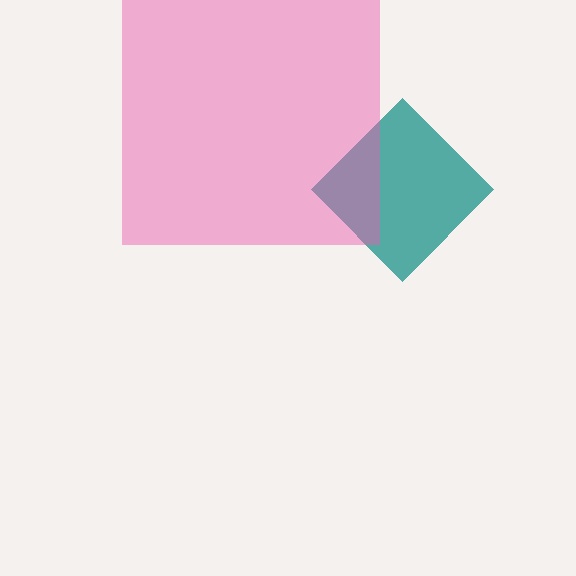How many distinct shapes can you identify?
There are 2 distinct shapes: a teal diamond, a pink square.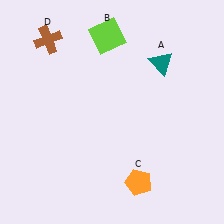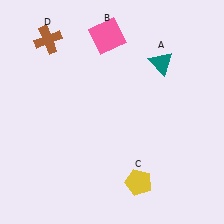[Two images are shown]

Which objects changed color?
B changed from lime to pink. C changed from orange to yellow.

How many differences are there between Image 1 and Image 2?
There are 2 differences between the two images.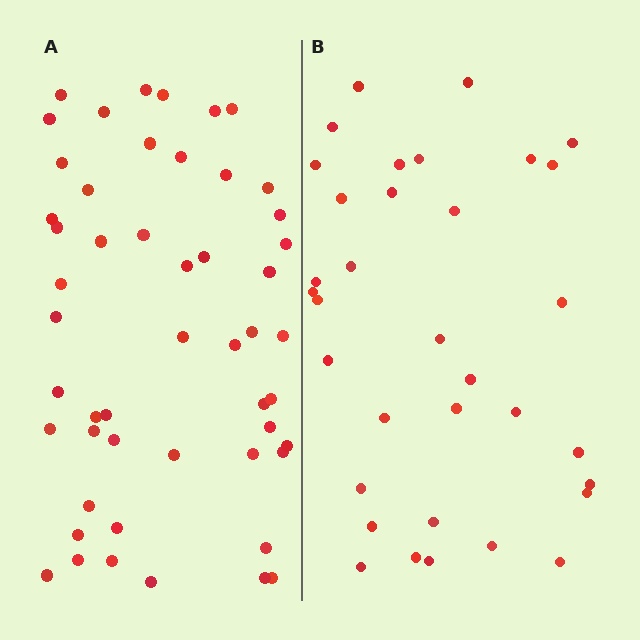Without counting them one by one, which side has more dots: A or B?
Region A (the left region) has more dots.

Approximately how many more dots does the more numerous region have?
Region A has approximately 15 more dots than region B.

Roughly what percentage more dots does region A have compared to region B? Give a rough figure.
About 50% more.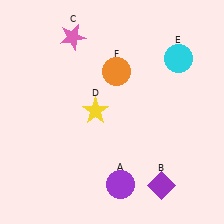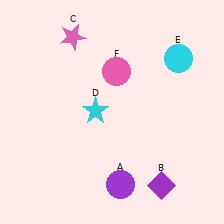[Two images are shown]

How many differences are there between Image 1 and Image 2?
There are 2 differences between the two images.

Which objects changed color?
D changed from yellow to cyan. F changed from orange to pink.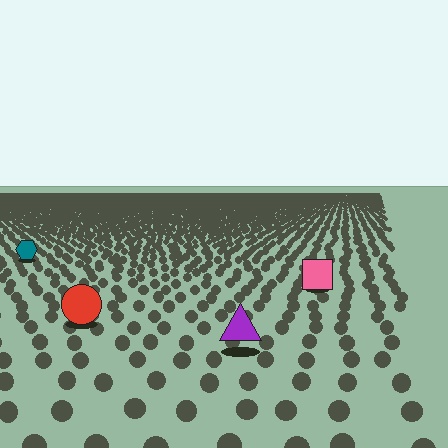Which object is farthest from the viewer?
The teal hexagon is farthest from the viewer. It appears smaller and the ground texture around it is denser.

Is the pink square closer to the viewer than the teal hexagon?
Yes. The pink square is closer — you can tell from the texture gradient: the ground texture is coarser near it.